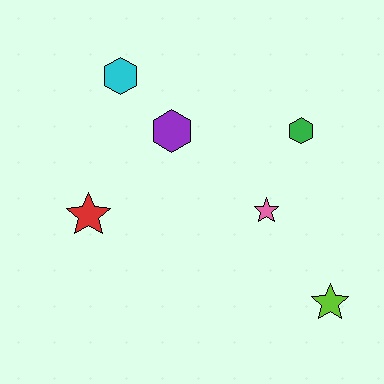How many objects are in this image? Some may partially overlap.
There are 6 objects.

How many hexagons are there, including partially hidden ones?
There are 3 hexagons.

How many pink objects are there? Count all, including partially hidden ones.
There is 1 pink object.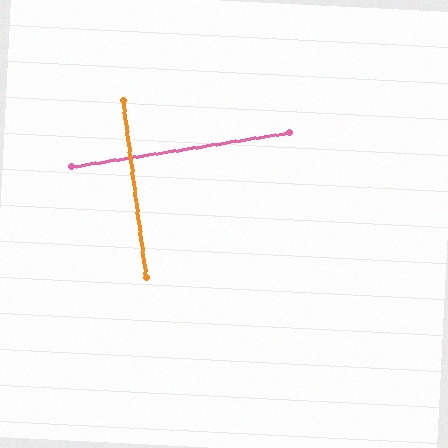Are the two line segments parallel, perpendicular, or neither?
Perpendicular — they meet at approximately 89°.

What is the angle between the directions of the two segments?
Approximately 89 degrees.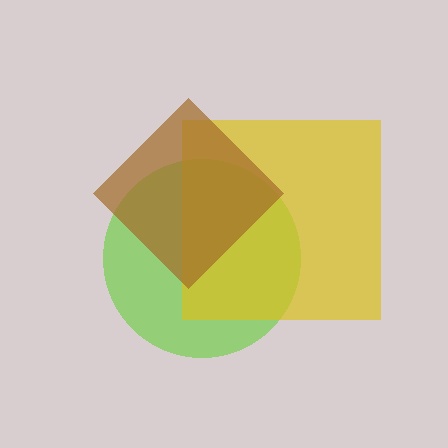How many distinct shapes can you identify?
There are 3 distinct shapes: a lime circle, a yellow square, a brown diamond.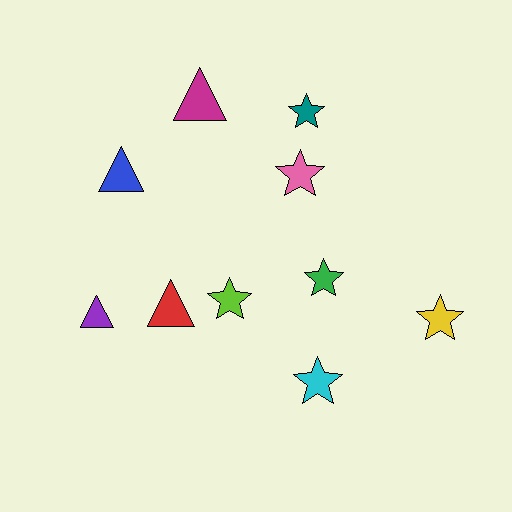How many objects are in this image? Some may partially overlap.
There are 10 objects.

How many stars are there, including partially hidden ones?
There are 6 stars.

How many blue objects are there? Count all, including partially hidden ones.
There is 1 blue object.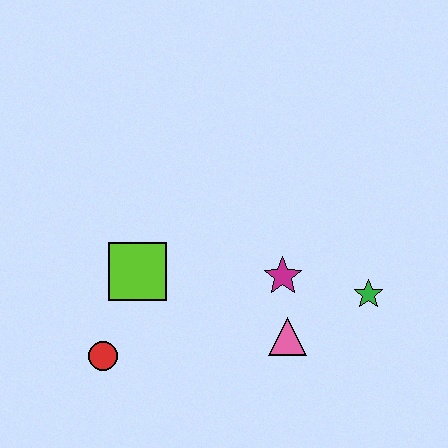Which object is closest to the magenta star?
The pink triangle is closest to the magenta star.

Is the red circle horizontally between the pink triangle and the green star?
No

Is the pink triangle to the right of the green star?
No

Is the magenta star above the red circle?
Yes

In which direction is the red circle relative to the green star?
The red circle is to the left of the green star.